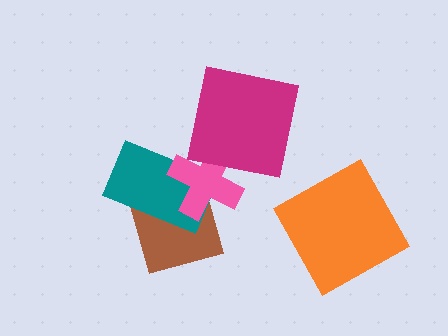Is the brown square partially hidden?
Yes, it is partially covered by another shape.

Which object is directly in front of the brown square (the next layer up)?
The teal rectangle is directly in front of the brown square.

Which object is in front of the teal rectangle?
The pink cross is in front of the teal rectangle.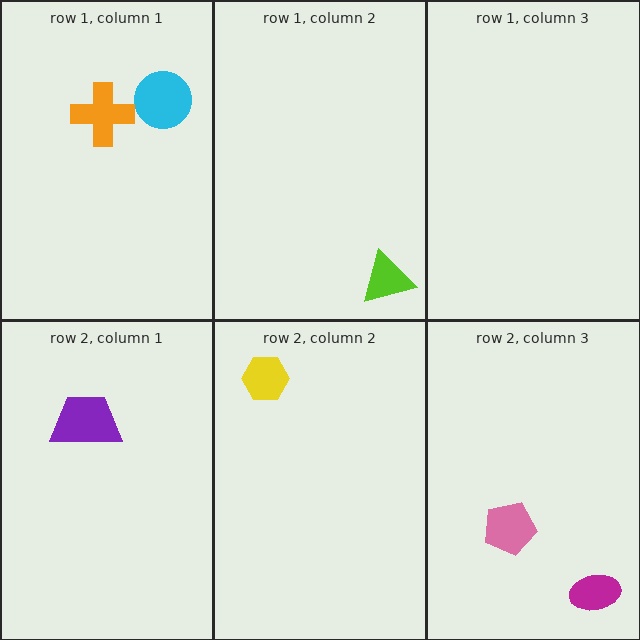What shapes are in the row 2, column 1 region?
The purple trapezoid.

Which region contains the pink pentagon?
The row 2, column 3 region.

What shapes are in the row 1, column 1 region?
The cyan circle, the orange cross.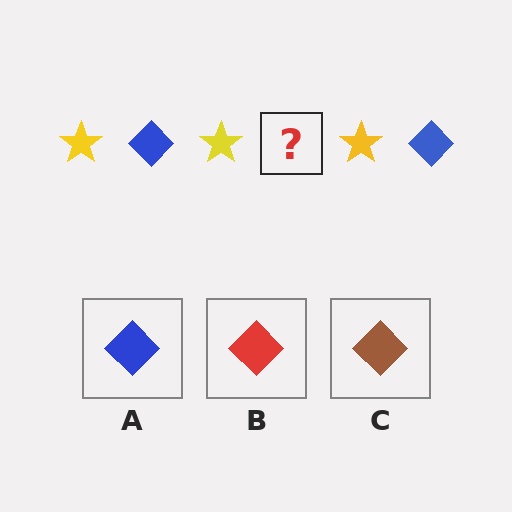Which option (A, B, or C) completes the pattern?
A.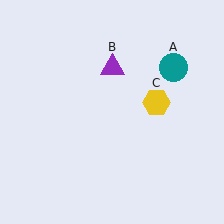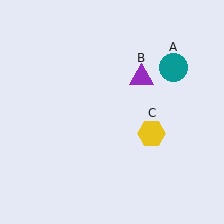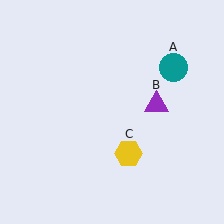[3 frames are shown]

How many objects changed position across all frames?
2 objects changed position: purple triangle (object B), yellow hexagon (object C).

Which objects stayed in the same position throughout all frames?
Teal circle (object A) remained stationary.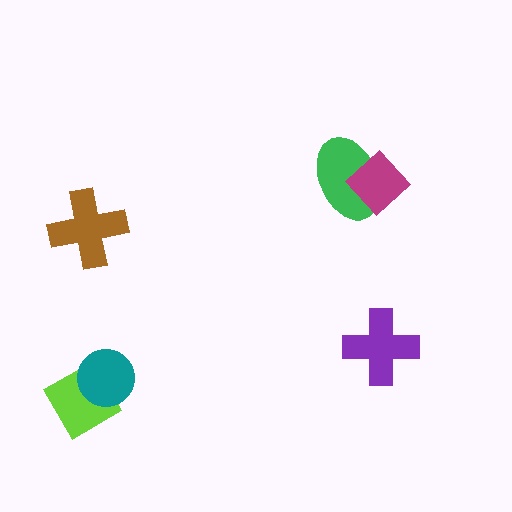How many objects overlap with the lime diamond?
1 object overlaps with the lime diamond.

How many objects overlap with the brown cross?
0 objects overlap with the brown cross.